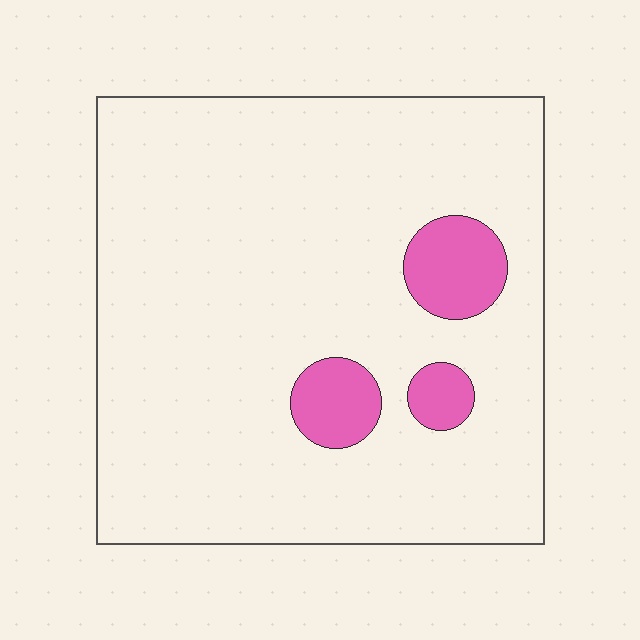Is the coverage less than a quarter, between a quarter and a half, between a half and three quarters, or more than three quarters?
Less than a quarter.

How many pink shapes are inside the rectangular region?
3.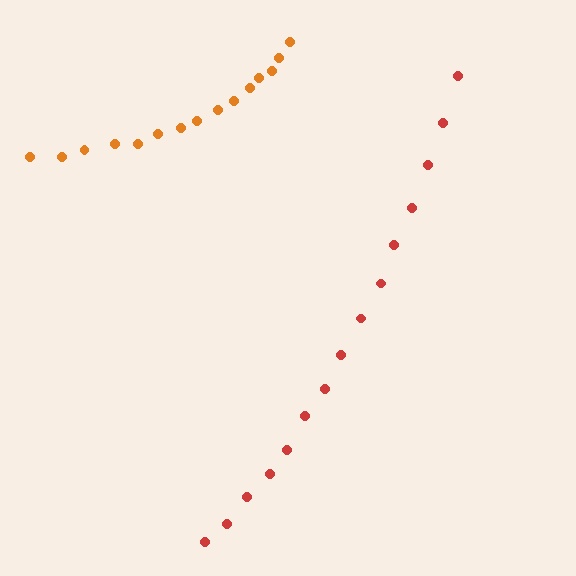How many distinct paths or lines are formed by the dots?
There are 2 distinct paths.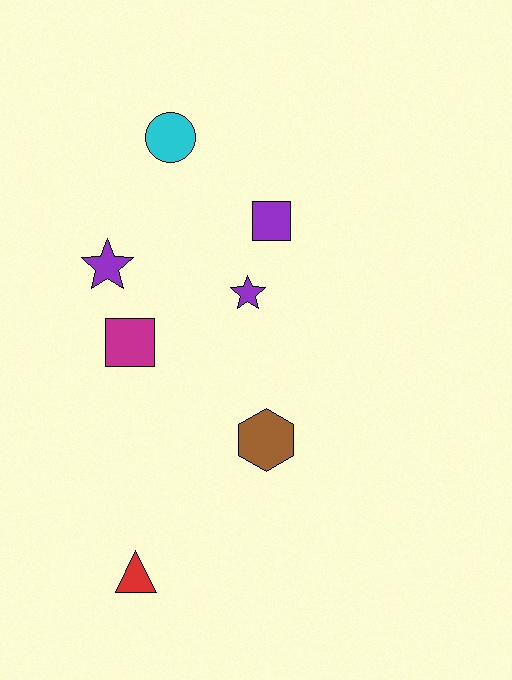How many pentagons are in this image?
There are no pentagons.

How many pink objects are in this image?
There are no pink objects.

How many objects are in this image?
There are 7 objects.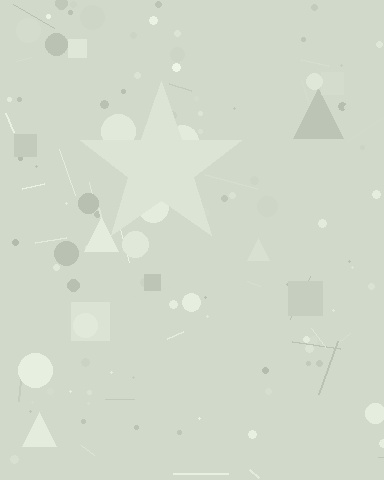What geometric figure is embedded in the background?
A star is embedded in the background.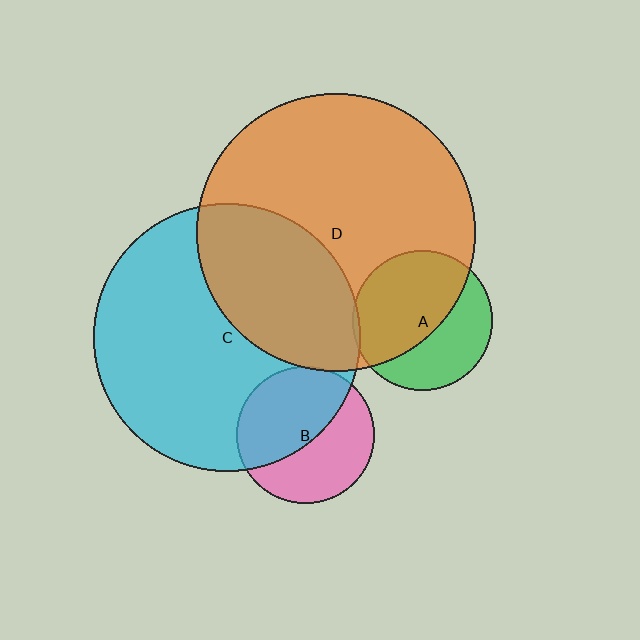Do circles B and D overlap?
Yes.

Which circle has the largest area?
Circle D (orange).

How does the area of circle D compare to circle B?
Approximately 4.1 times.